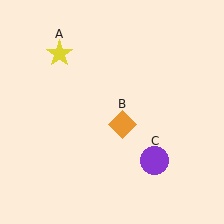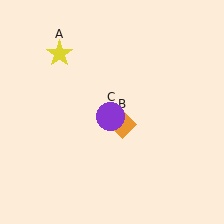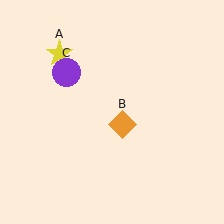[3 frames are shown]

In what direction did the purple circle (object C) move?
The purple circle (object C) moved up and to the left.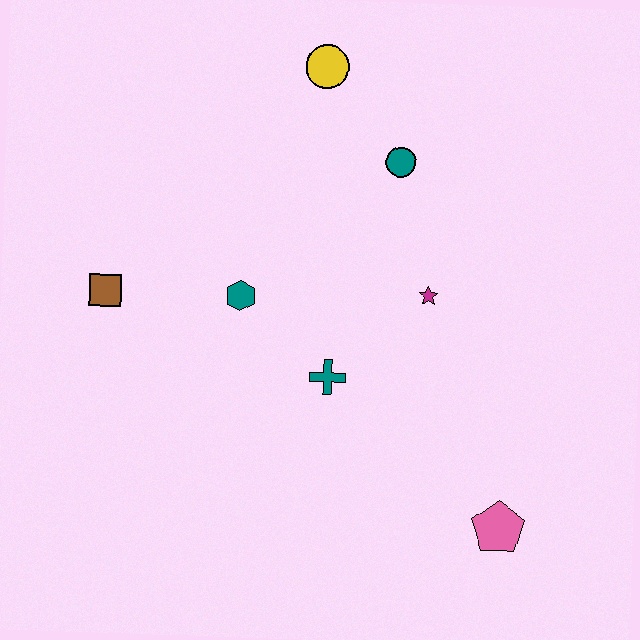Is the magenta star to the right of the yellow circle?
Yes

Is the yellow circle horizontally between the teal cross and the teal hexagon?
Yes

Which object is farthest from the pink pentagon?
The yellow circle is farthest from the pink pentagon.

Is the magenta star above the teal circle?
No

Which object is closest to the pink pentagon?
The teal cross is closest to the pink pentagon.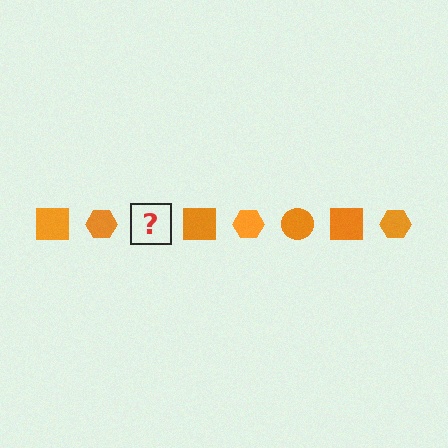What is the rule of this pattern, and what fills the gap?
The rule is that the pattern cycles through square, hexagon, circle shapes in orange. The gap should be filled with an orange circle.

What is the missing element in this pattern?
The missing element is an orange circle.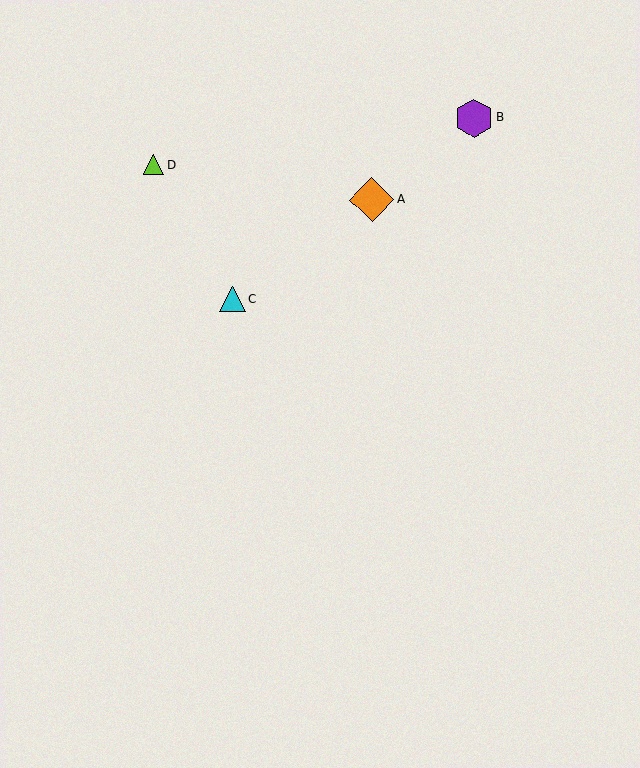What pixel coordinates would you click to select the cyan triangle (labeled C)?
Click at (232, 299) to select the cyan triangle C.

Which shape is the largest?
The orange diamond (labeled A) is the largest.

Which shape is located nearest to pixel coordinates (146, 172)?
The lime triangle (labeled D) at (154, 165) is nearest to that location.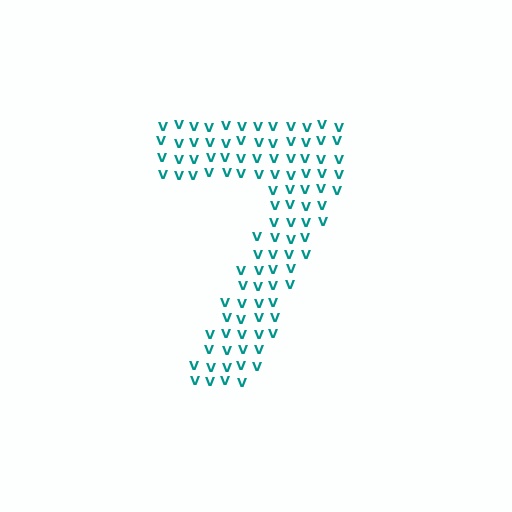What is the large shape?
The large shape is the digit 7.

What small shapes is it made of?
It is made of small letter V's.